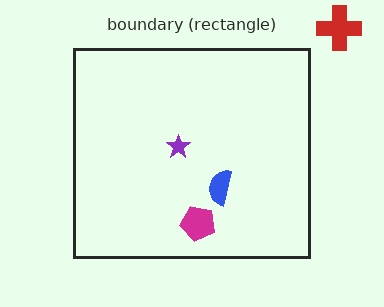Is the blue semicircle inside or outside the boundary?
Inside.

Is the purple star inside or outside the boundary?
Inside.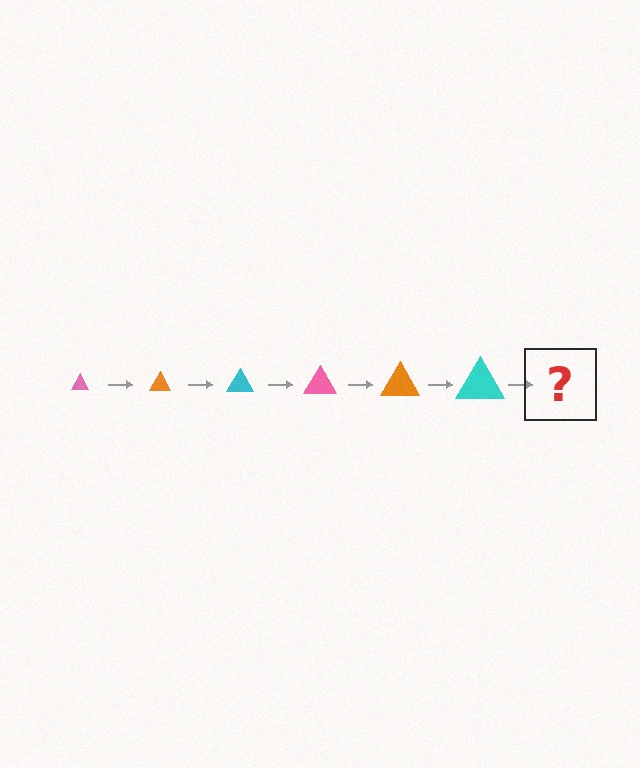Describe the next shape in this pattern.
It should be a pink triangle, larger than the previous one.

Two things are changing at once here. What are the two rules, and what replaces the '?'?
The two rules are that the triangle grows larger each step and the color cycles through pink, orange, and cyan. The '?' should be a pink triangle, larger than the previous one.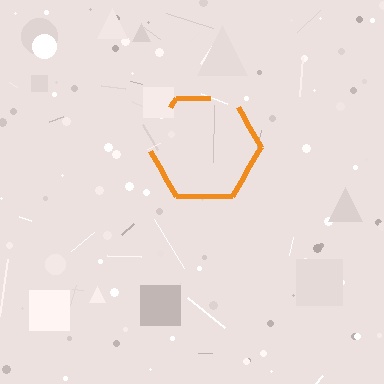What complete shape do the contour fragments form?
The contour fragments form a hexagon.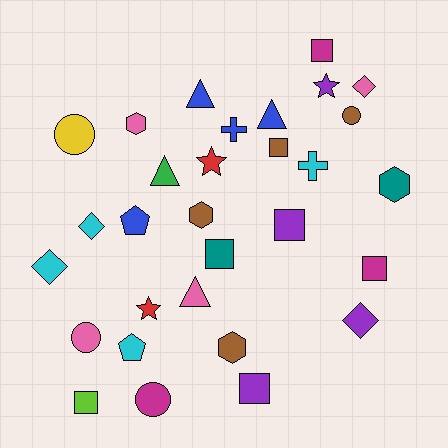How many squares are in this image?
There are 7 squares.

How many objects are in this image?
There are 30 objects.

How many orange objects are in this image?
There are no orange objects.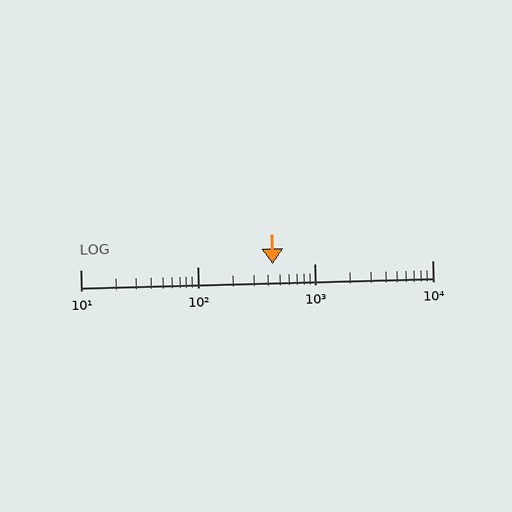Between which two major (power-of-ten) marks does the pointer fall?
The pointer is between 100 and 1000.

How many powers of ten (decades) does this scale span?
The scale spans 3 decades, from 10 to 10000.